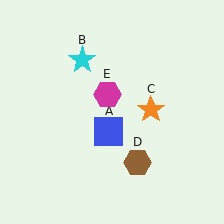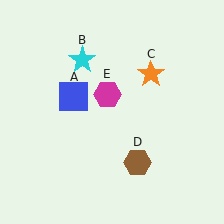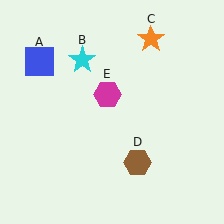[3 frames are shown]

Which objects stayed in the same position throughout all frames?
Cyan star (object B) and brown hexagon (object D) and magenta hexagon (object E) remained stationary.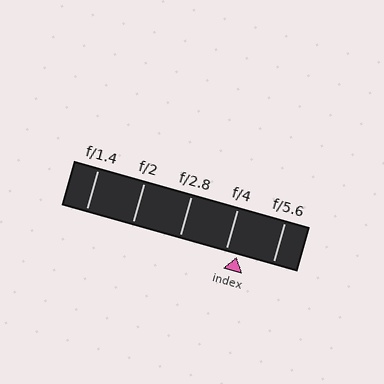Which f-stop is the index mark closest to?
The index mark is closest to f/4.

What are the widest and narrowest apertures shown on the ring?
The widest aperture shown is f/1.4 and the narrowest is f/5.6.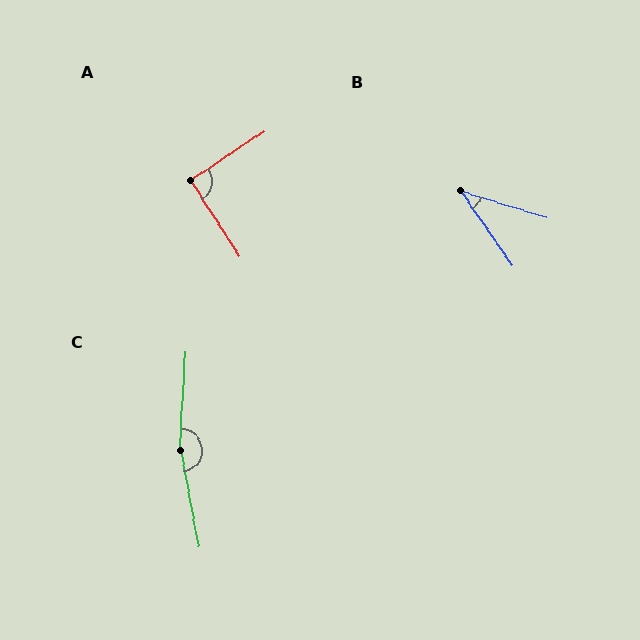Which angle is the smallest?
B, at approximately 38 degrees.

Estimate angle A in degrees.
Approximately 91 degrees.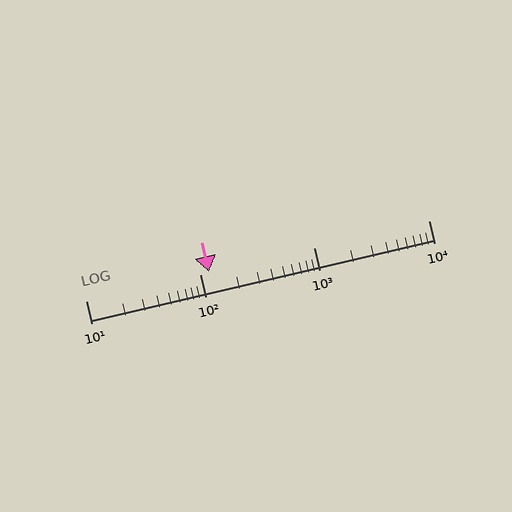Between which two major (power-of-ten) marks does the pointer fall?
The pointer is between 100 and 1000.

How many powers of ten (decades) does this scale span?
The scale spans 3 decades, from 10 to 10000.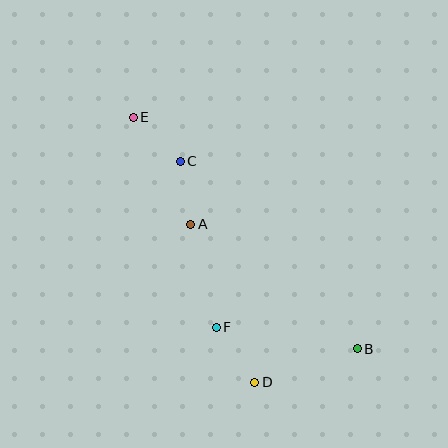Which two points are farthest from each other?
Points B and E are farthest from each other.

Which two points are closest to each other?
Points A and C are closest to each other.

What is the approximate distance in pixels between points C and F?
The distance between C and F is approximately 170 pixels.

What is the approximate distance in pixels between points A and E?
The distance between A and E is approximately 122 pixels.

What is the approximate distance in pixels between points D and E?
The distance between D and E is approximately 292 pixels.